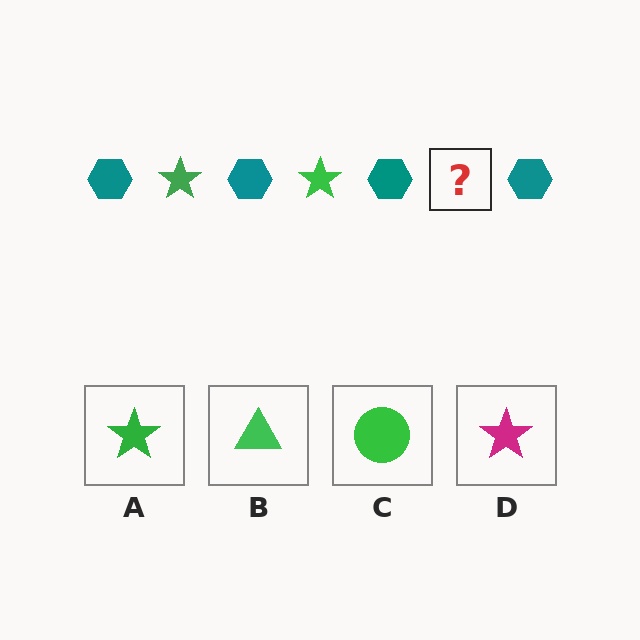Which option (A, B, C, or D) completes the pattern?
A.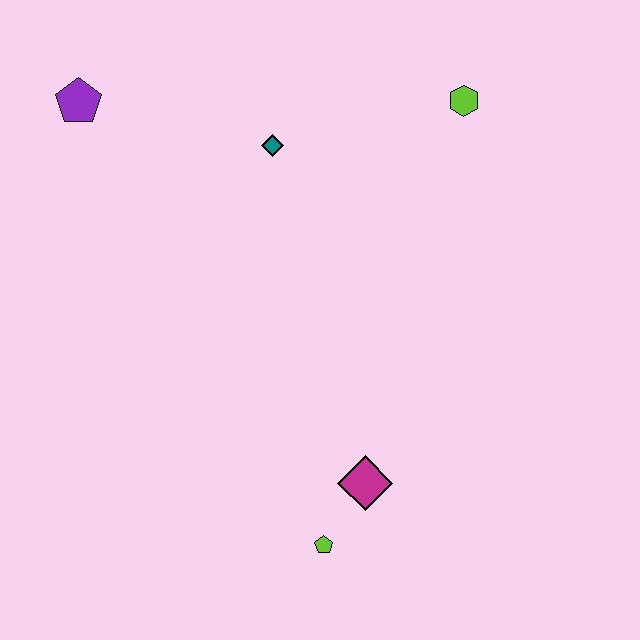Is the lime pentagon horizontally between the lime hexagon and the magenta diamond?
No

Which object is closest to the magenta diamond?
The lime pentagon is closest to the magenta diamond.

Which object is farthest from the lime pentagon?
The purple pentagon is farthest from the lime pentagon.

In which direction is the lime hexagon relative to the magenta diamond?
The lime hexagon is above the magenta diamond.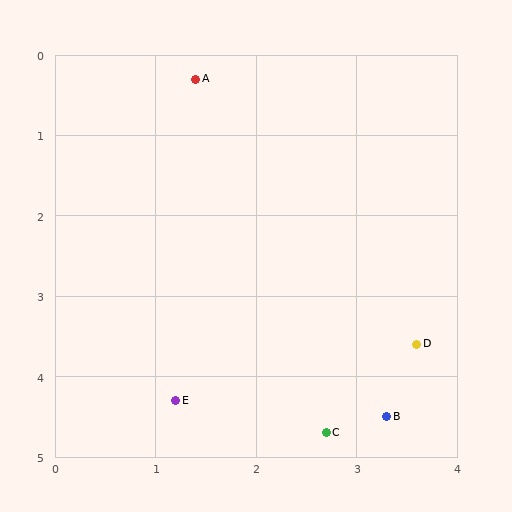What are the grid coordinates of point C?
Point C is at approximately (2.7, 4.7).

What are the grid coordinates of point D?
Point D is at approximately (3.6, 3.6).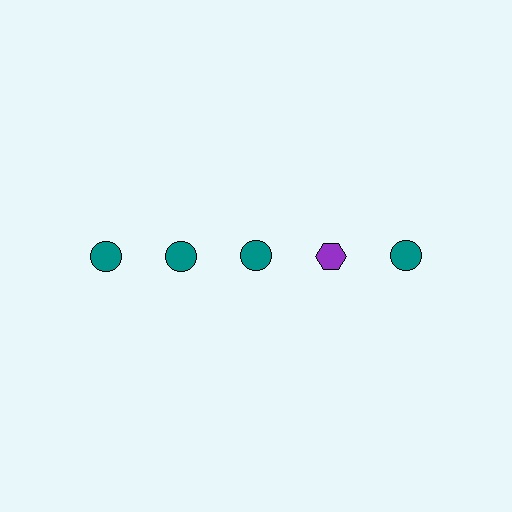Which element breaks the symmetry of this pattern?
The purple hexagon in the top row, second from right column breaks the symmetry. All other shapes are teal circles.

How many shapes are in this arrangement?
There are 5 shapes arranged in a grid pattern.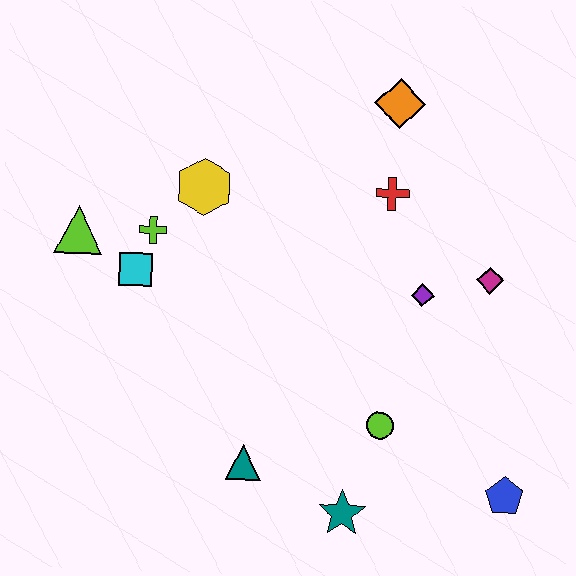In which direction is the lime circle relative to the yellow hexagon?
The lime circle is below the yellow hexagon.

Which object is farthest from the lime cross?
The blue pentagon is farthest from the lime cross.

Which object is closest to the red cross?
The orange diamond is closest to the red cross.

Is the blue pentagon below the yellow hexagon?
Yes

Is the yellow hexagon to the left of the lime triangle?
No